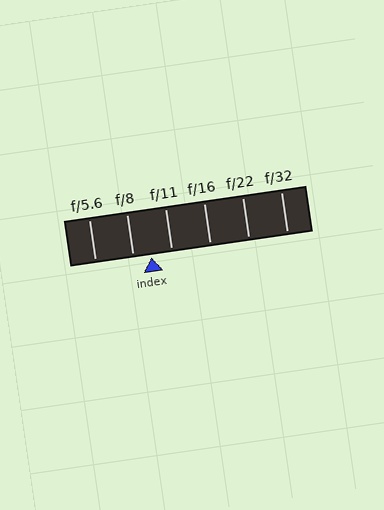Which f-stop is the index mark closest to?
The index mark is closest to f/8.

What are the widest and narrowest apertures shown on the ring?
The widest aperture shown is f/5.6 and the narrowest is f/32.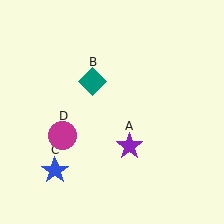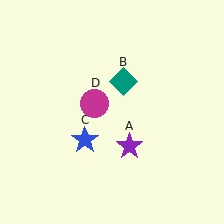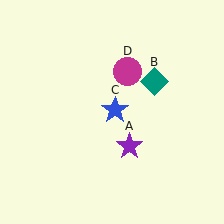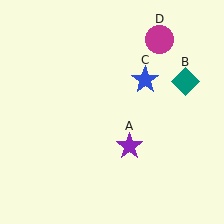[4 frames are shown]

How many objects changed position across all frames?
3 objects changed position: teal diamond (object B), blue star (object C), magenta circle (object D).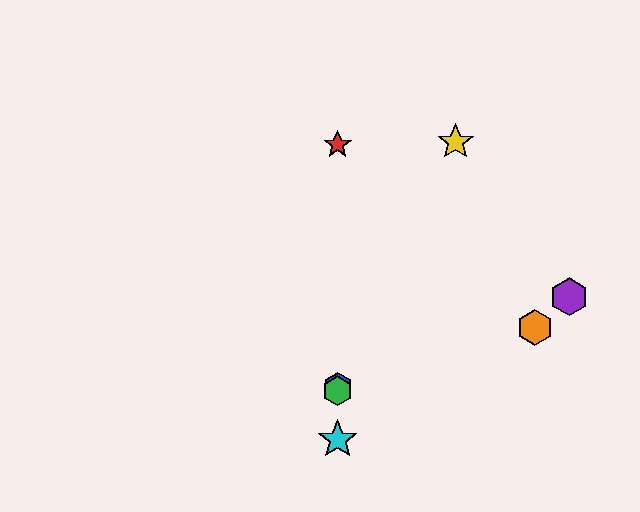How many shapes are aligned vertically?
4 shapes (the red star, the blue hexagon, the green hexagon, the cyan star) are aligned vertically.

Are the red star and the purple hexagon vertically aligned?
No, the red star is at x≈338 and the purple hexagon is at x≈569.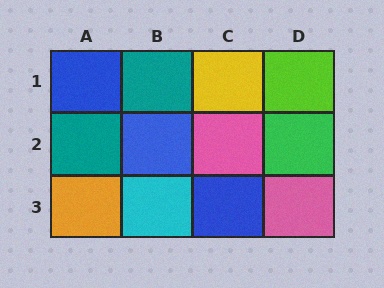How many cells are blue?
3 cells are blue.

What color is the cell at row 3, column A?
Orange.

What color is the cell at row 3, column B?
Cyan.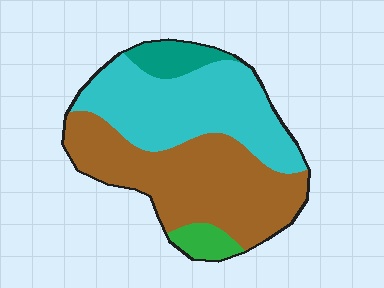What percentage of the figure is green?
Green takes up less than a quarter of the figure.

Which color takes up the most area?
Brown, at roughly 45%.